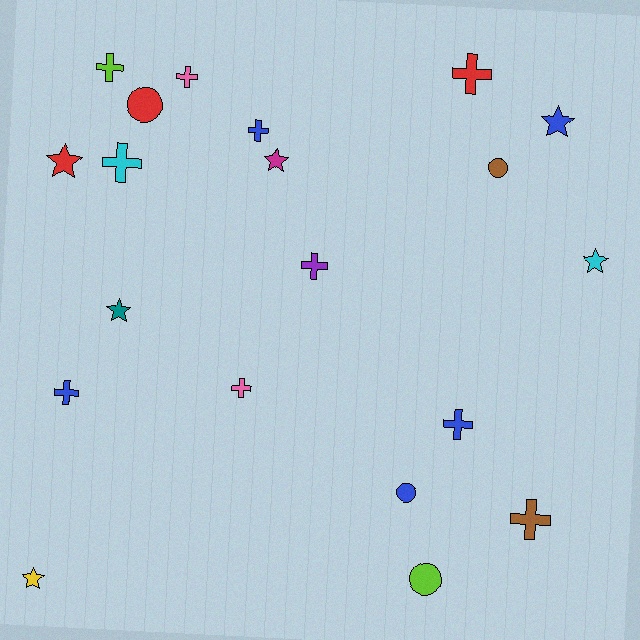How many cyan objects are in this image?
There are 2 cyan objects.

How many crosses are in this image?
There are 10 crosses.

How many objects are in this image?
There are 20 objects.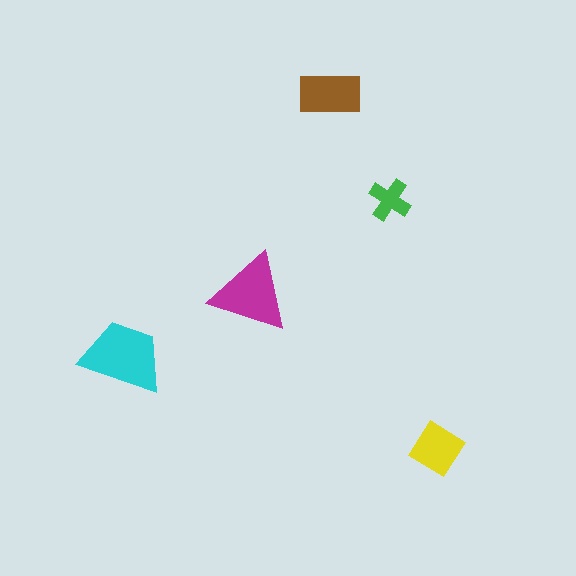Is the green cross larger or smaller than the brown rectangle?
Smaller.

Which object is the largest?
The cyan trapezoid.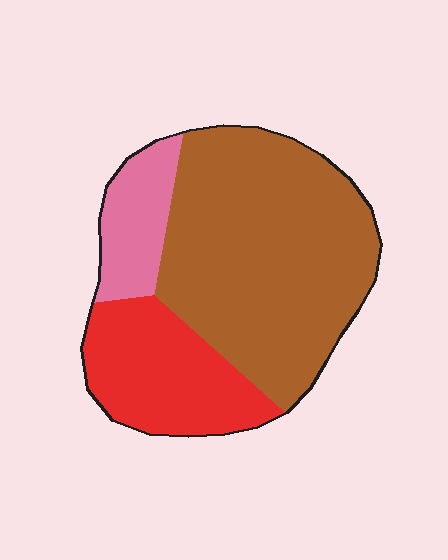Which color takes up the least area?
Pink, at roughly 15%.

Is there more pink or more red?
Red.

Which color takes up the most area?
Brown, at roughly 60%.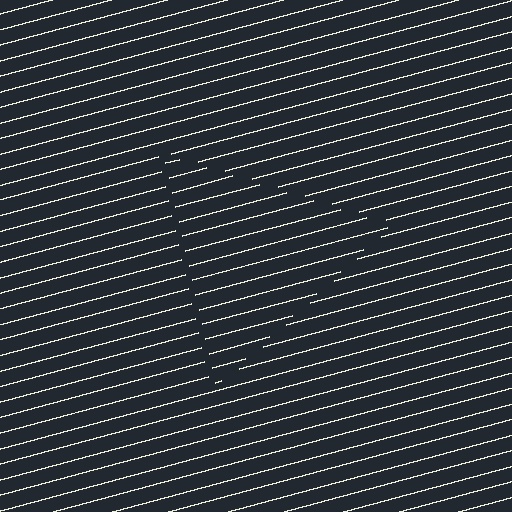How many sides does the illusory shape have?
3 sides — the line-ends trace a triangle.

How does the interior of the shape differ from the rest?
The interior of the shape contains the same grating, shifted by half a period — the contour is defined by the phase discontinuity where line-ends from the inner and outer gratings abut.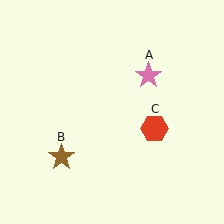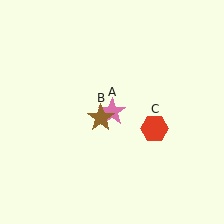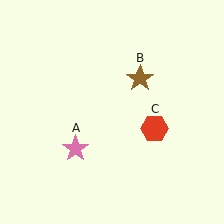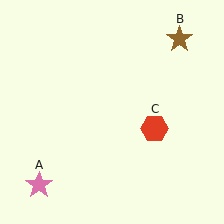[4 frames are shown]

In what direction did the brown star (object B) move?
The brown star (object B) moved up and to the right.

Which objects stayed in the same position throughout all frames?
Red hexagon (object C) remained stationary.